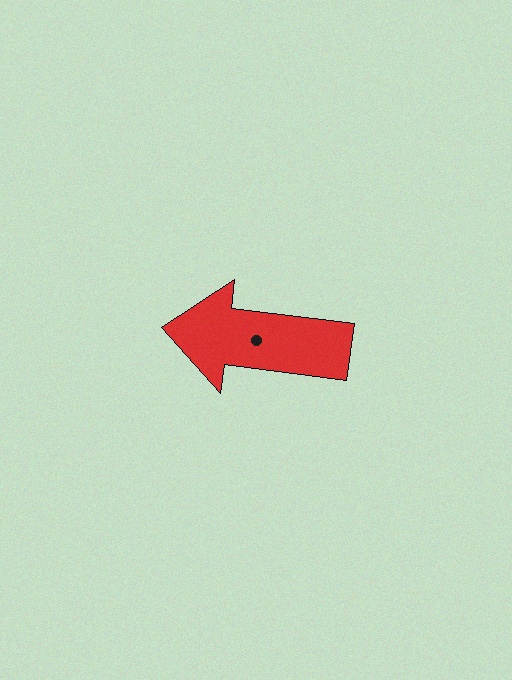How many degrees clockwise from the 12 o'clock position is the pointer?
Approximately 277 degrees.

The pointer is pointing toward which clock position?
Roughly 9 o'clock.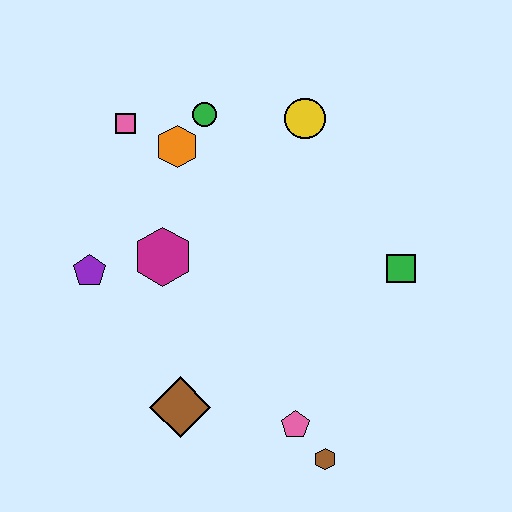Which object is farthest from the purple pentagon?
The green square is farthest from the purple pentagon.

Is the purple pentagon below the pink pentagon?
No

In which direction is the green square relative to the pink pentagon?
The green square is above the pink pentagon.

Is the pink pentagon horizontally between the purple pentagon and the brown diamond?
No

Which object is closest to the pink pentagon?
The brown hexagon is closest to the pink pentagon.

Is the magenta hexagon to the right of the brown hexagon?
No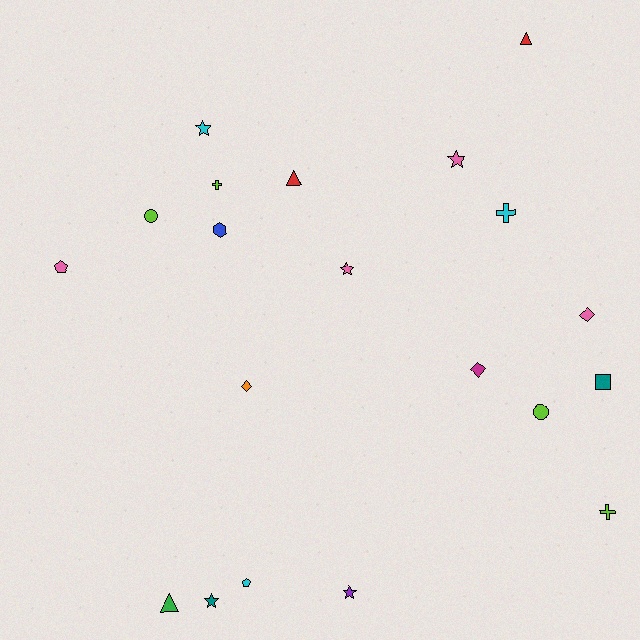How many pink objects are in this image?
There are 4 pink objects.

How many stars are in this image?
There are 5 stars.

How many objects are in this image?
There are 20 objects.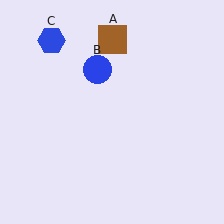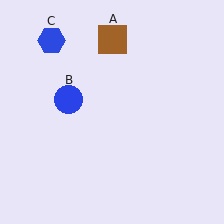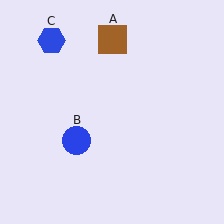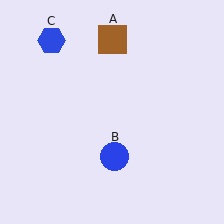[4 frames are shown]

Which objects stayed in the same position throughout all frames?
Brown square (object A) and blue hexagon (object C) remained stationary.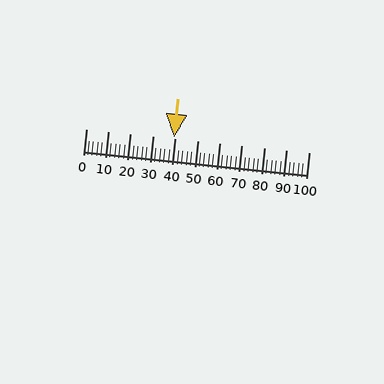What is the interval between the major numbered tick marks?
The major tick marks are spaced 10 units apart.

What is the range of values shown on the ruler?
The ruler shows values from 0 to 100.